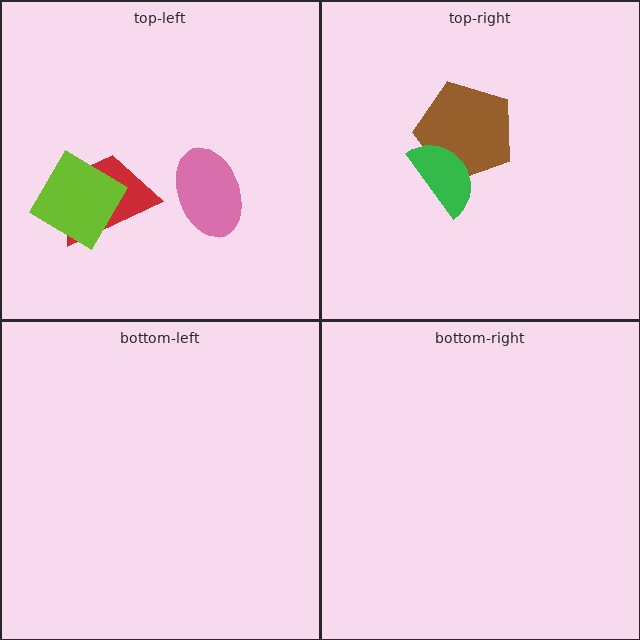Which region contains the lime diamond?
The top-left region.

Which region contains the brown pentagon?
The top-right region.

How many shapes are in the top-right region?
2.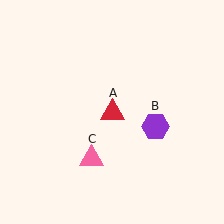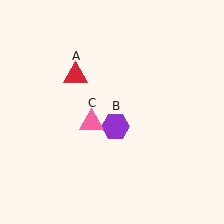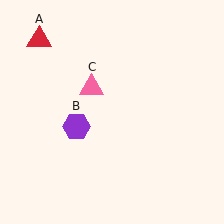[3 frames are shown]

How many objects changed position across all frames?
3 objects changed position: red triangle (object A), purple hexagon (object B), pink triangle (object C).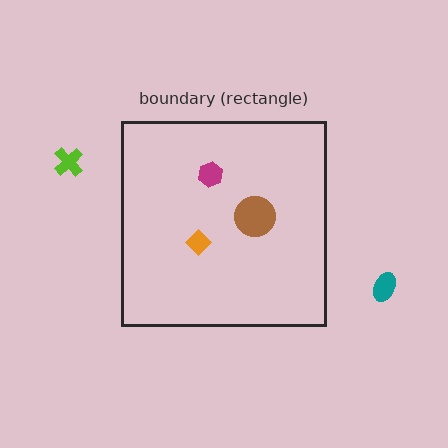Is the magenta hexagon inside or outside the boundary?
Inside.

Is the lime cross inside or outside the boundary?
Outside.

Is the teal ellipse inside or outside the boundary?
Outside.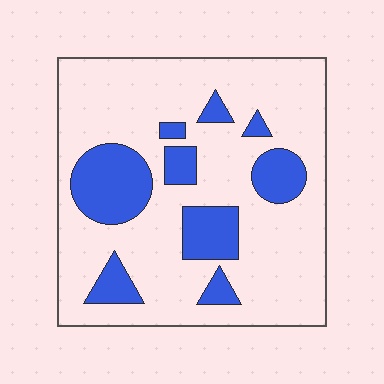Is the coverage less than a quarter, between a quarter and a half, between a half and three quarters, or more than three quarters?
Less than a quarter.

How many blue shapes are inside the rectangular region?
9.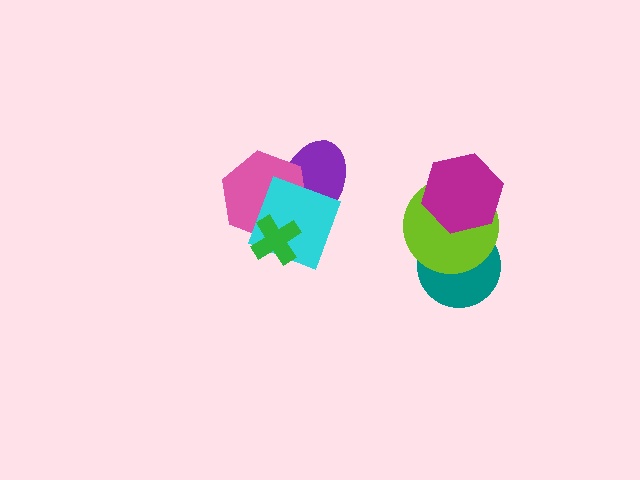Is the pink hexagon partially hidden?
Yes, it is partially covered by another shape.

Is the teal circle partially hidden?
Yes, it is partially covered by another shape.